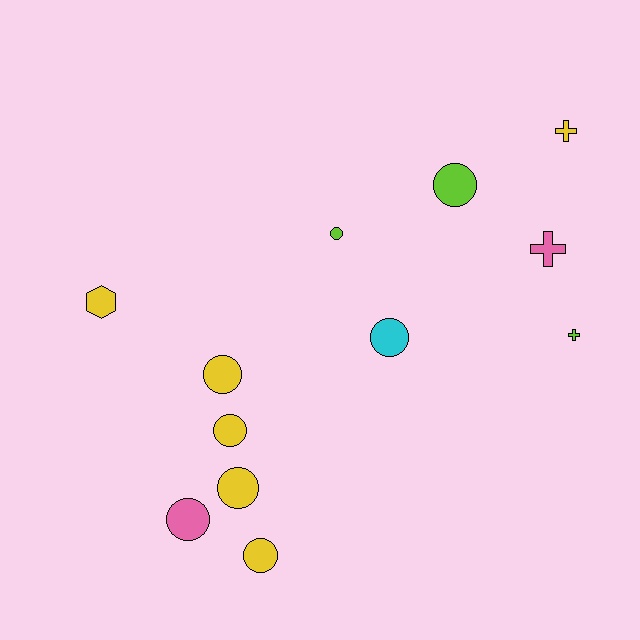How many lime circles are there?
There are 2 lime circles.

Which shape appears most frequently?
Circle, with 8 objects.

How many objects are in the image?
There are 12 objects.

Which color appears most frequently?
Yellow, with 6 objects.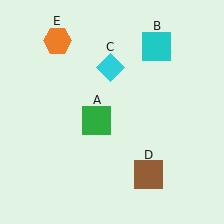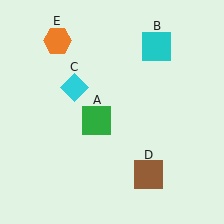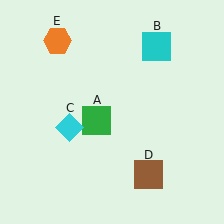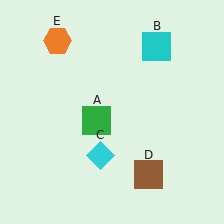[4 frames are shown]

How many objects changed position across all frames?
1 object changed position: cyan diamond (object C).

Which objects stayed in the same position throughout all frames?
Green square (object A) and cyan square (object B) and brown square (object D) and orange hexagon (object E) remained stationary.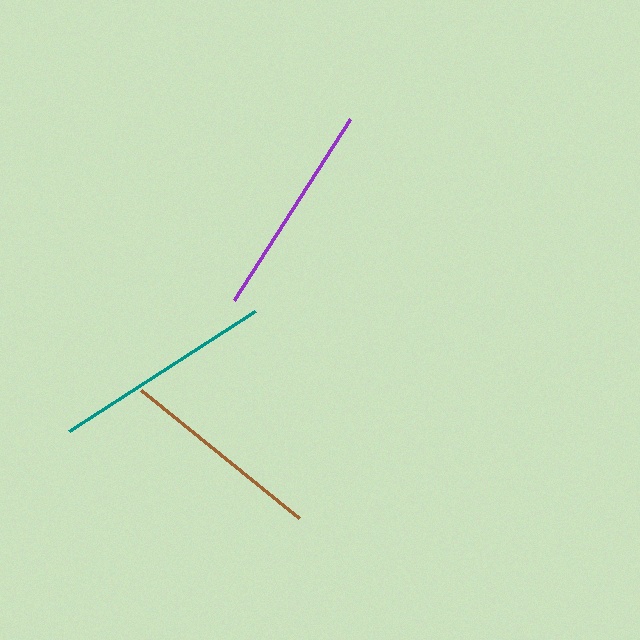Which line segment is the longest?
The teal line is the longest at approximately 222 pixels.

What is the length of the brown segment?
The brown segment is approximately 203 pixels long.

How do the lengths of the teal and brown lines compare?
The teal and brown lines are approximately the same length.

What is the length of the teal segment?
The teal segment is approximately 222 pixels long.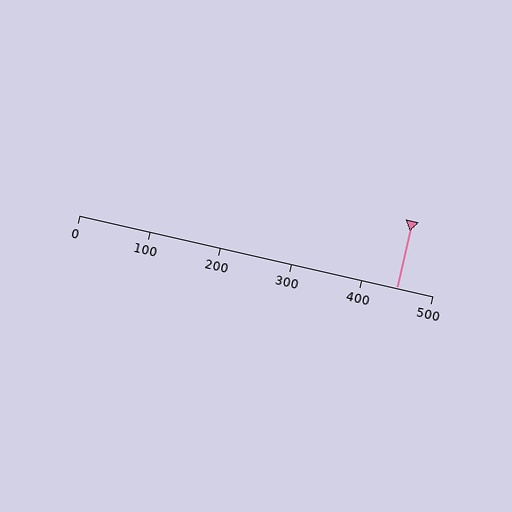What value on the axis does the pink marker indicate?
The marker indicates approximately 450.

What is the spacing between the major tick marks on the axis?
The major ticks are spaced 100 apart.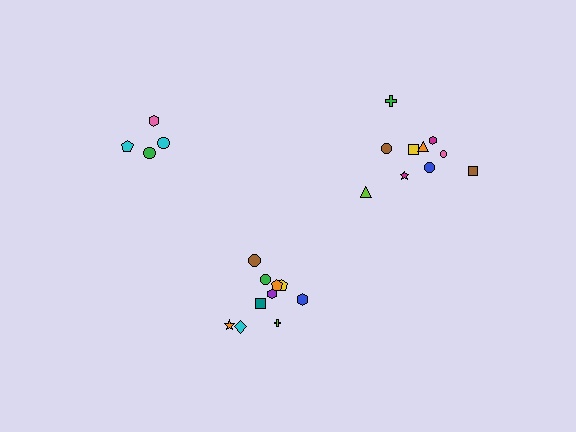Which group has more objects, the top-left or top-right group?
The top-right group.